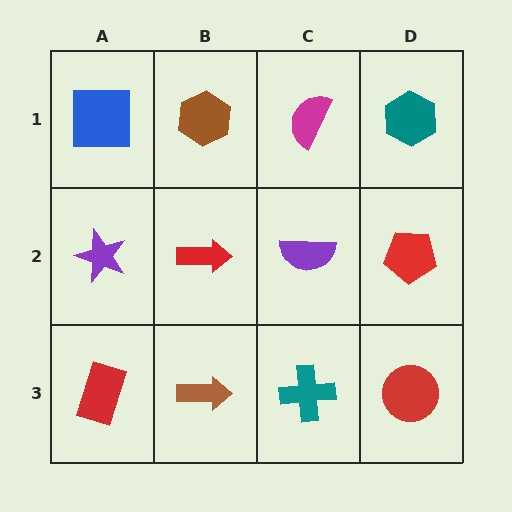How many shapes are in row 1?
4 shapes.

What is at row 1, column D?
A teal hexagon.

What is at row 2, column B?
A red arrow.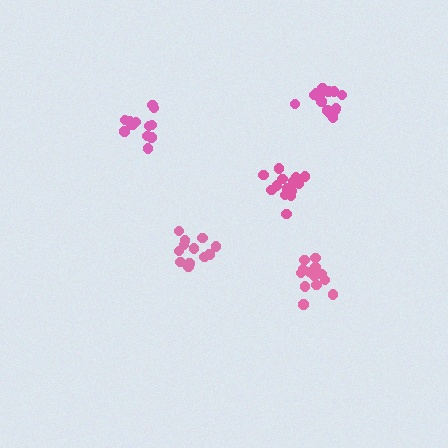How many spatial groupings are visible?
There are 5 spatial groupings.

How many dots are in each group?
Group 1: 12 dots, Group 2: 16 dots, Group 3: 13 dots, Group 4: 12 dots, Group 5: 16 dots (69 total).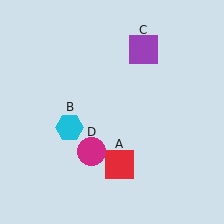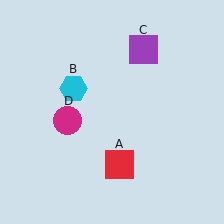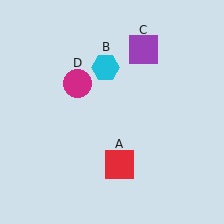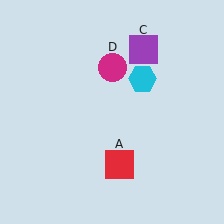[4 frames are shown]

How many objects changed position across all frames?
2 objects changed position: cyan hexagon (object B), magenta circle (object D).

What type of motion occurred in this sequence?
The cyan hexagon (object B), magenta circle (object D) rotated clockwise around the center of the scene.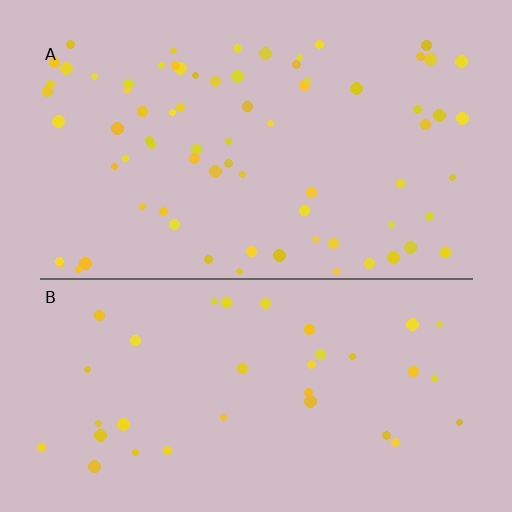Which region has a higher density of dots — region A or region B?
A (the top).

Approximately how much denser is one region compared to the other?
Approximately 2.1× — region A over region B.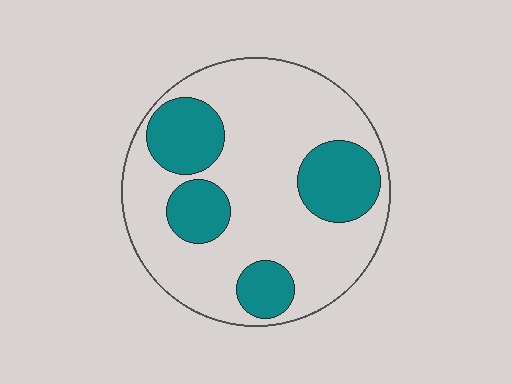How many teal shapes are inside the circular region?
4.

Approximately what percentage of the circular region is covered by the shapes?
Approximately 30%.